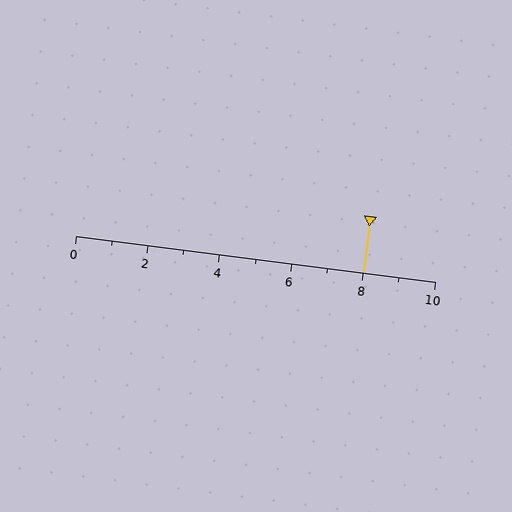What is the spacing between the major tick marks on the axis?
The major ticks are spaced 2 apart.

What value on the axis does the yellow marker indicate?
The marker indicates approximately 8.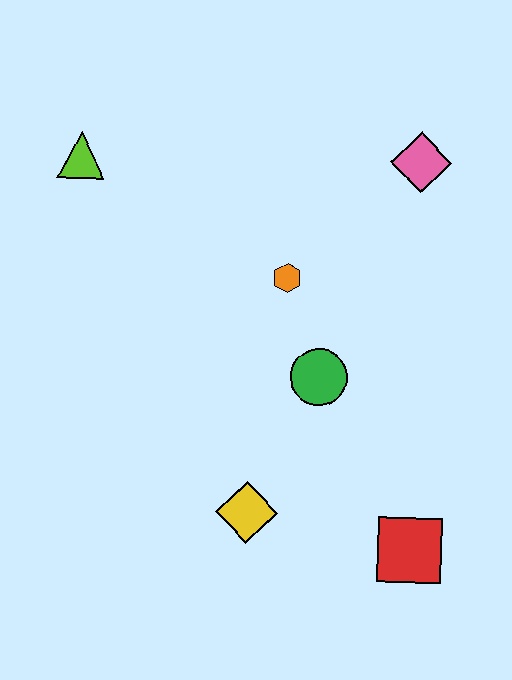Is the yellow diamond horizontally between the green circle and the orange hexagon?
No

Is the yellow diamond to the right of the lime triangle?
Yes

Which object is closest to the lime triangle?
The orange hexagon is closest to the lime triangle.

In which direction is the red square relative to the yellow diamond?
The red square is to the right of the yellow diamond.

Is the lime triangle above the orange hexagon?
Yes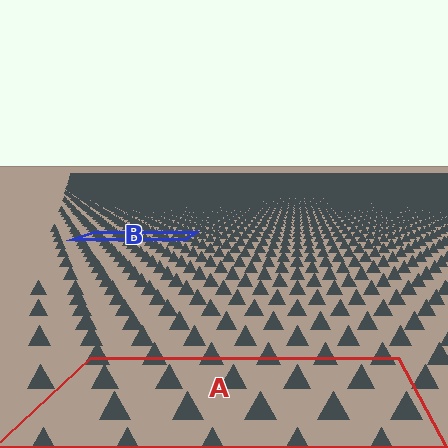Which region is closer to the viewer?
Region A is closer. The texture elements there are larger and more spread out.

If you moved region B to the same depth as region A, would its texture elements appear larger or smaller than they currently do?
They would appear larger. At a closer depth, the same texture elements are projected at a bigger on-screen size.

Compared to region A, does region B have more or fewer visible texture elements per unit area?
Region B has more texture elements per unit area — they are packed more densely because it is farther away.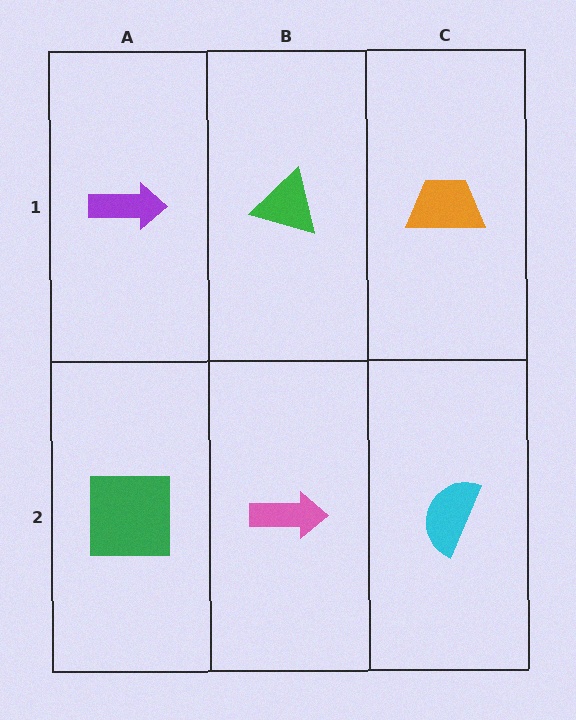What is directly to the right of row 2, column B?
A cyan semicircle.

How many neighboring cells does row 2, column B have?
3.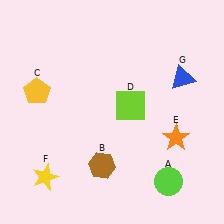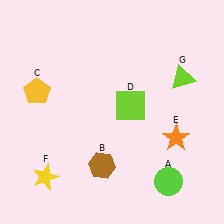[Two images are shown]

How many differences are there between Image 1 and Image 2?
There is 1 difference between the two images.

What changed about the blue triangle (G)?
In Image 1, G is blue. In Image 2, it changed to lime.